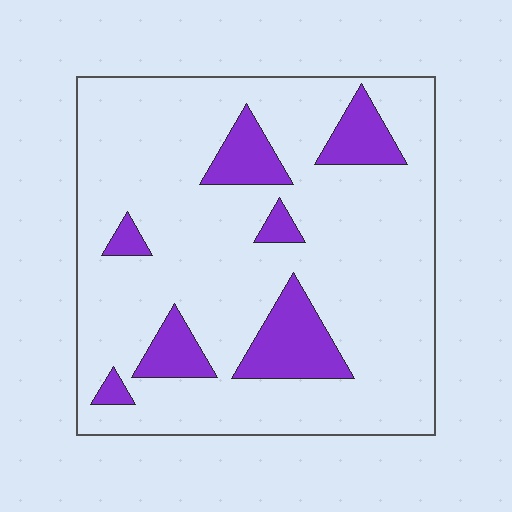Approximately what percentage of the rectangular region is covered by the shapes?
Approximately 15%.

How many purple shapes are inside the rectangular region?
7.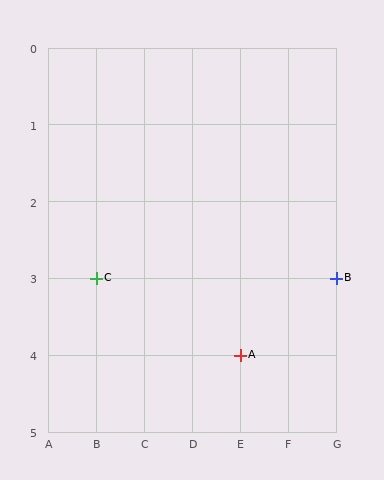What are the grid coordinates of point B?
Point B is at grid coordinates (G, 3).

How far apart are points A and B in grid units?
Points A and B are 2 columns and 1 row apart (about 2.2 grid units diagonally).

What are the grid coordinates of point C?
Point C is at grid coordinates (B, 3).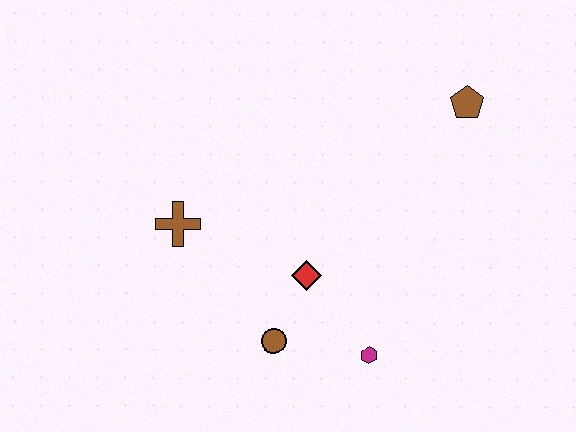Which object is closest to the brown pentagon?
The red diamond is closest to the brown pentagon.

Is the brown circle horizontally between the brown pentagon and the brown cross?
Yes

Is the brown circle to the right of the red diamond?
No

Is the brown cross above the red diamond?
Yes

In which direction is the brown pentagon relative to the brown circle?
The brown pentagon is above the brown circle.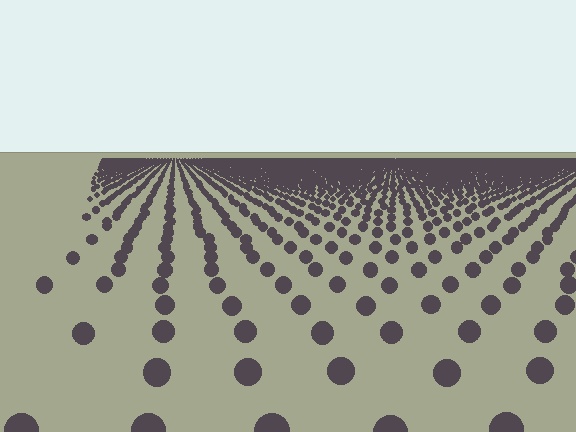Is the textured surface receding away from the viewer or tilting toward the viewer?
The surface is receding away from the viewer. Texture elements get smaller and denser toward the top.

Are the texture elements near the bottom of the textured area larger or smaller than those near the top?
Larger. Near the bottom, elements are closer to the viewer and appear at a bigger on-screen size.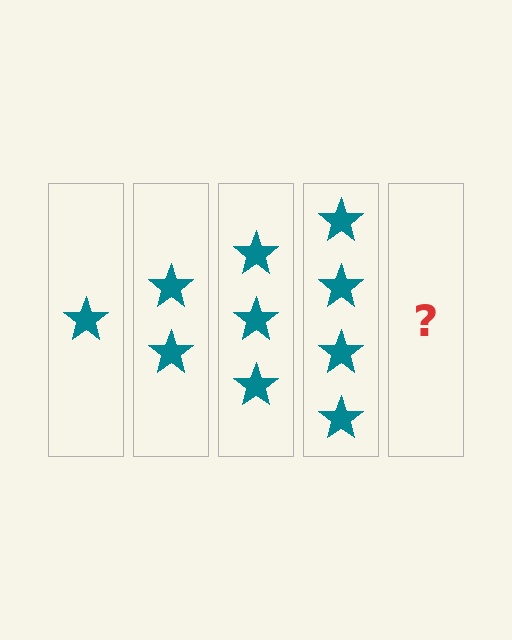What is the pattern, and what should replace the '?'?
The pattern is that each step adds one more star. The '?' should be 5 stars.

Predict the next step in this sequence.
The next step is 5 stars.